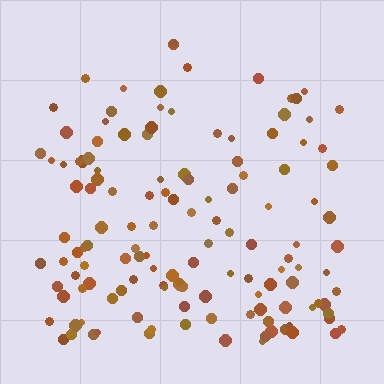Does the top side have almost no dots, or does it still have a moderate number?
Still a moderate number, just noticeably fewer than the bottom.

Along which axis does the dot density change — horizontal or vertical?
Vertical.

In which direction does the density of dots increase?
From top to bottom, with the bottom side densest.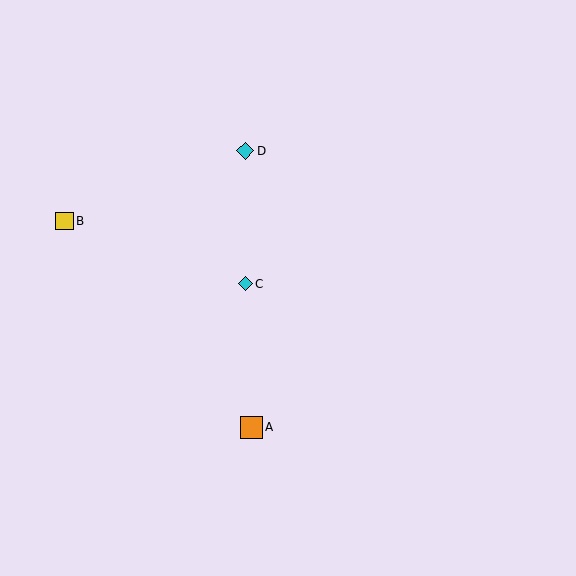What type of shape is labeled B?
Shape B is a yellow square.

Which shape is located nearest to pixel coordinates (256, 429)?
The orange square (labeled A) at (252, 427) is nearest to that location.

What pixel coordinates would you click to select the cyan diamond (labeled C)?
Click at (245, 284) to select the cyan diamond C.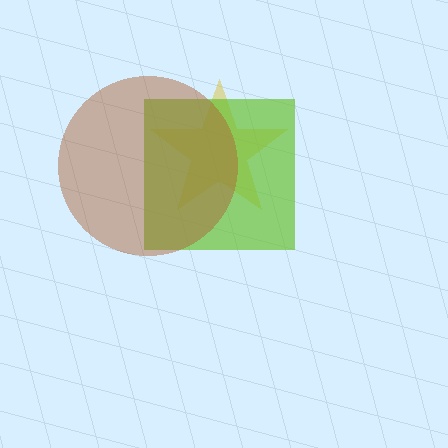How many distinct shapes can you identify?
There are 3 distinct shapes: a yellow star, a lime square, a brown circle.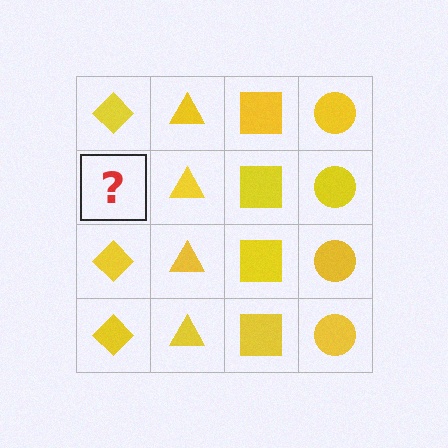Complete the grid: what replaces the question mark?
The question mark should be replaced with a yellow diamond.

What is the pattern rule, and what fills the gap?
The rule is that each column has a consistent shape. The gap should be filled with a yellow diamond.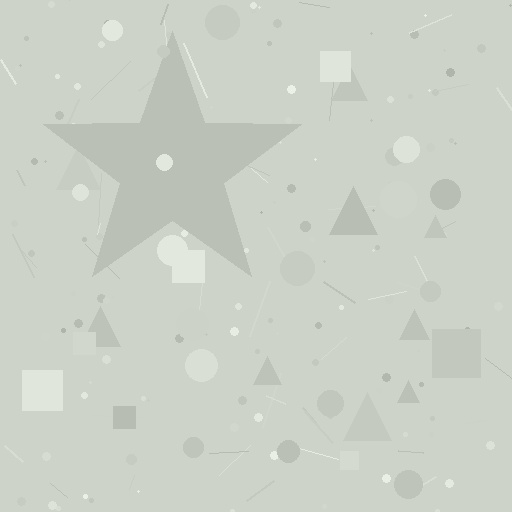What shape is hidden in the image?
A star is hidden in the image.